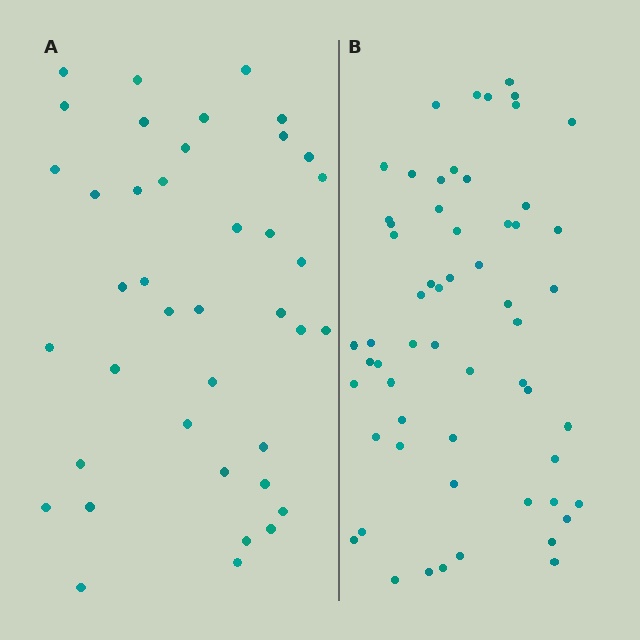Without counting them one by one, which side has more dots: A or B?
Region B (the right region) has more dots.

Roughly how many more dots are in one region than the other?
Region B has approximately 20 more dots than region A.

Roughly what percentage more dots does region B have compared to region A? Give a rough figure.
About 50% more.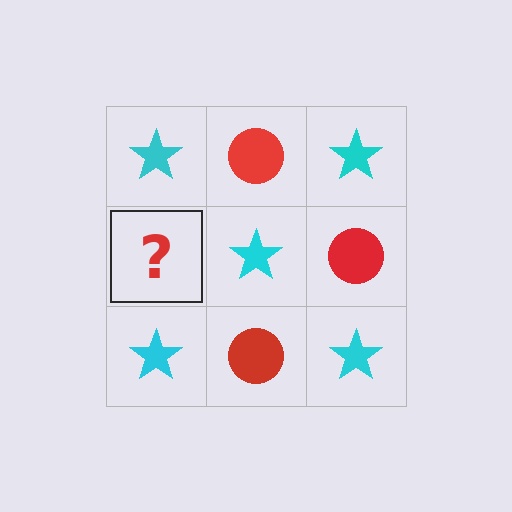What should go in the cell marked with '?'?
The missing cell should contain a red circle.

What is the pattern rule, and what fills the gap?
The rule is that it alternates cyan star and red circle in a checkerboard pattern. The gap should be filled with a red circle.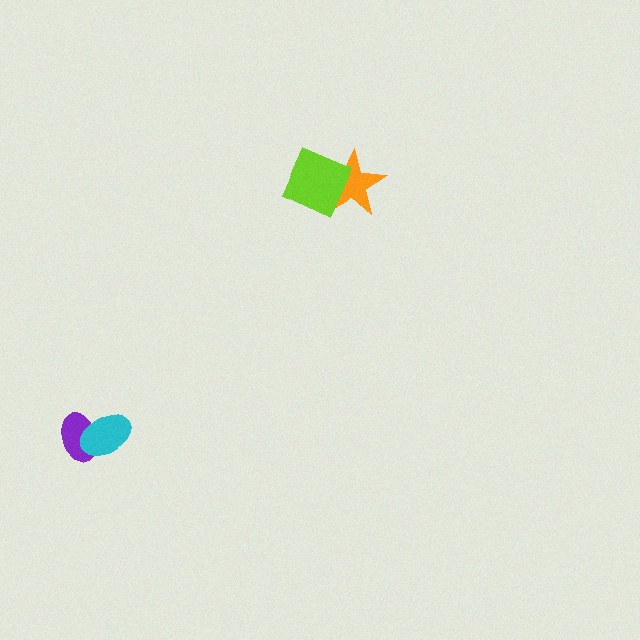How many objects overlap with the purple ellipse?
1 object overlaps with the purple ellipse.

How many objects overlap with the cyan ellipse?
1 object overlaps with the cyan ellipse.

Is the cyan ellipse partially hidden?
No, no other shape covers it.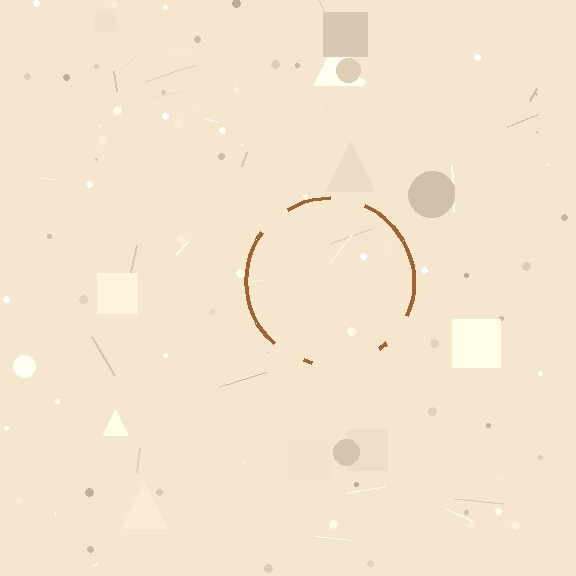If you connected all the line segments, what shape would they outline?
They would outline a circle.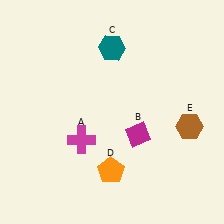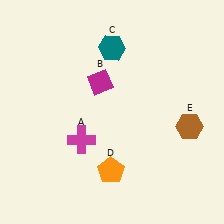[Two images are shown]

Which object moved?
The magenta diamond (B) moved up.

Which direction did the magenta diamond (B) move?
The magenta diamond (B) moved up.